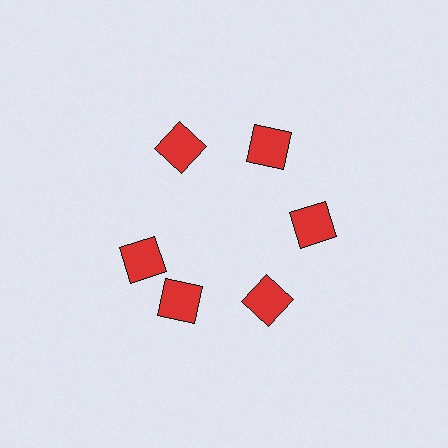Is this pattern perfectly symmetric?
No. The 6 red squares are arranged in a ring, but one element near the 9 o'clock position is rotated out of alignment along the ring, breaking the 6-fold rotational symmetry.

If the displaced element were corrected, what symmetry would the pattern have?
It would have 6-fold rotational symmetry — the pattern would map onto itself every 60 degrees.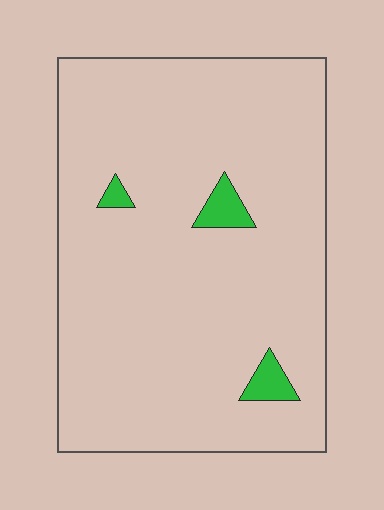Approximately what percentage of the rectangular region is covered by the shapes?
Approximately 5%.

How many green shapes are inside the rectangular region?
3.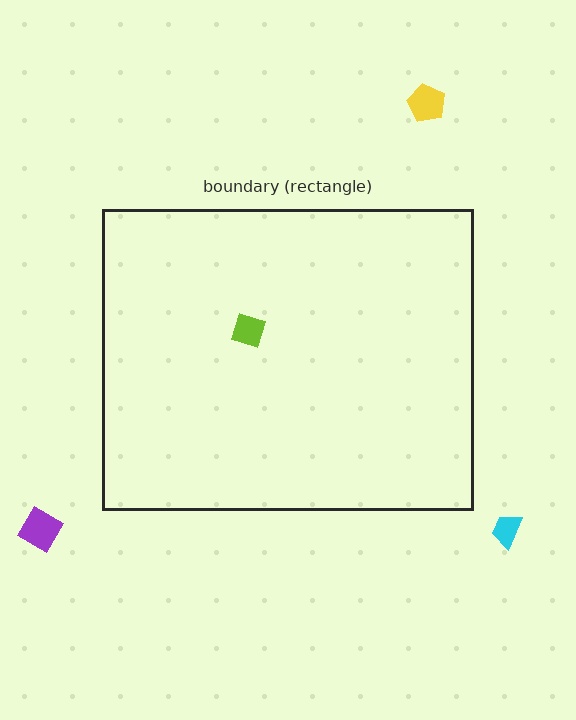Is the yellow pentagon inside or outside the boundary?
Outside.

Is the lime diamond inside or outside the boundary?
Inside.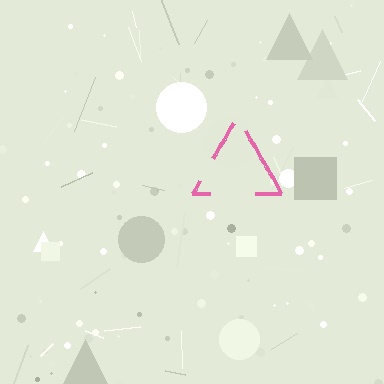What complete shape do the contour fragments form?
The contour fragments form a triangle.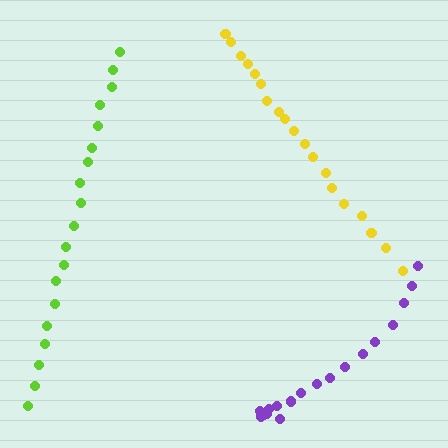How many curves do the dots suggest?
There are 3 distinct paths.